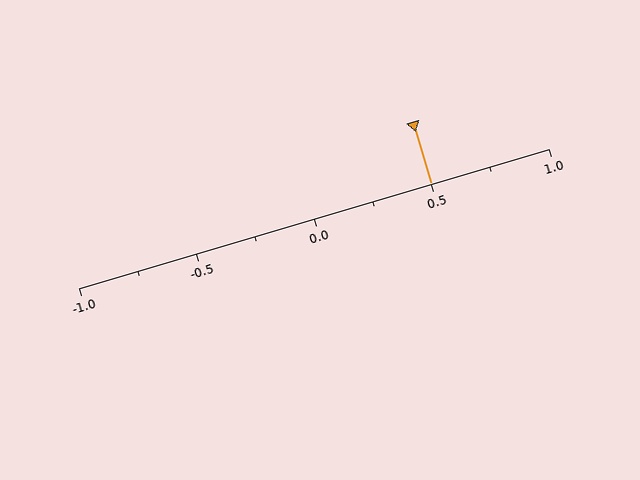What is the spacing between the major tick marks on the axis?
The major ticks are spaced 0.5 apart.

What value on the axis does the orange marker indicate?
The marker indicates approximately 0.5.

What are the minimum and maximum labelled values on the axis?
The axis runs from -1.0 to 1.0.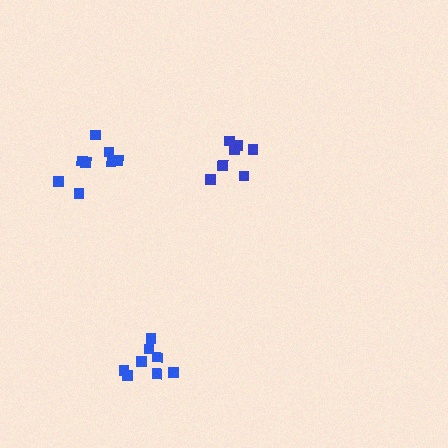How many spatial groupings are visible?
There are 3 spatial groupings.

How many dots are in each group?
Group 1: 8 dots, Group 2: 7 dots, Group 3: 8 dots (23 total).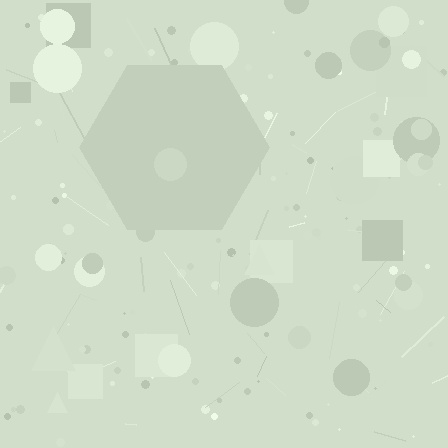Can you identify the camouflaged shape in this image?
The camouflaged shape is a hexagon.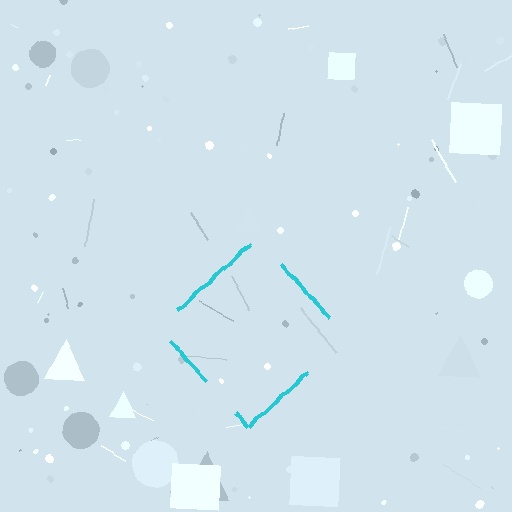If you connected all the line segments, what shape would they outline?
They would outline a diamond.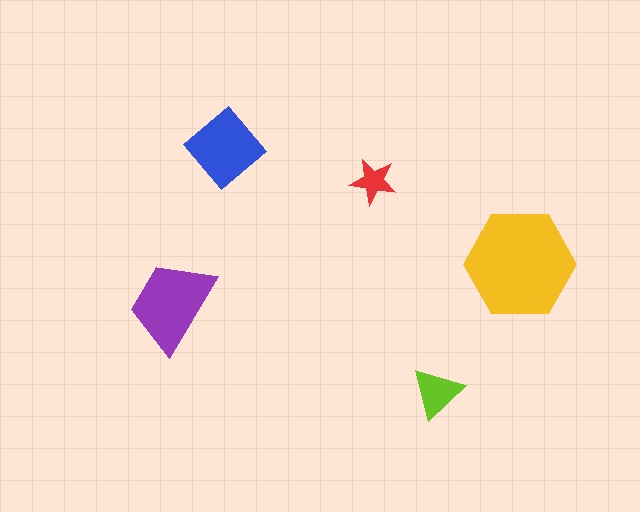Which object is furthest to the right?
The yellow hexagon is rightmost.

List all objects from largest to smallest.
The yellow hexagon, the purple trapezoid, the blue diamond, the lime triangle, the red star.